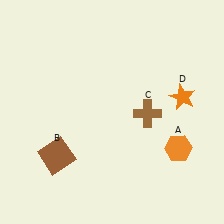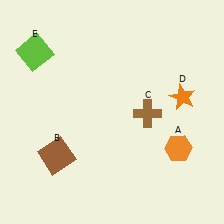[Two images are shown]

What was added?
A lime square (E) was added in Image 2.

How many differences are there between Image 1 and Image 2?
There is 1 difference between the two images.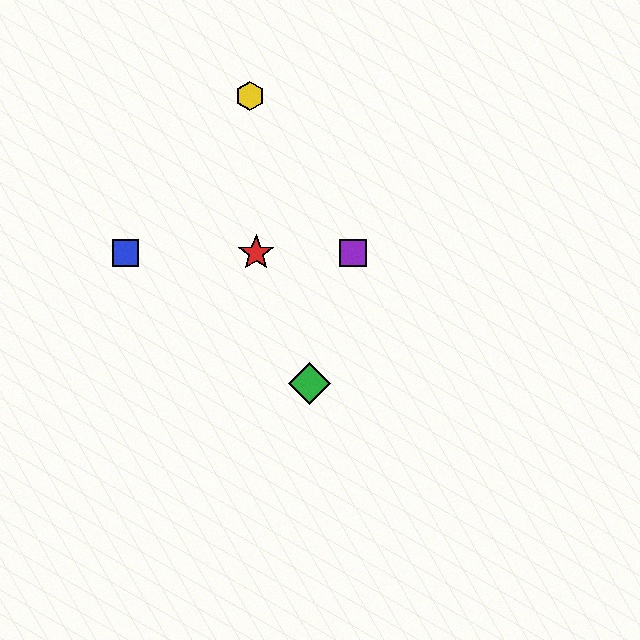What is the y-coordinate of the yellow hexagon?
The yellow hexagon is at y≈96.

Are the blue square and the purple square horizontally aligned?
Yes, both are at y≈253.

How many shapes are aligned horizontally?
3 shapes (the red star, the blue square, the purple square) are aligned horizontally.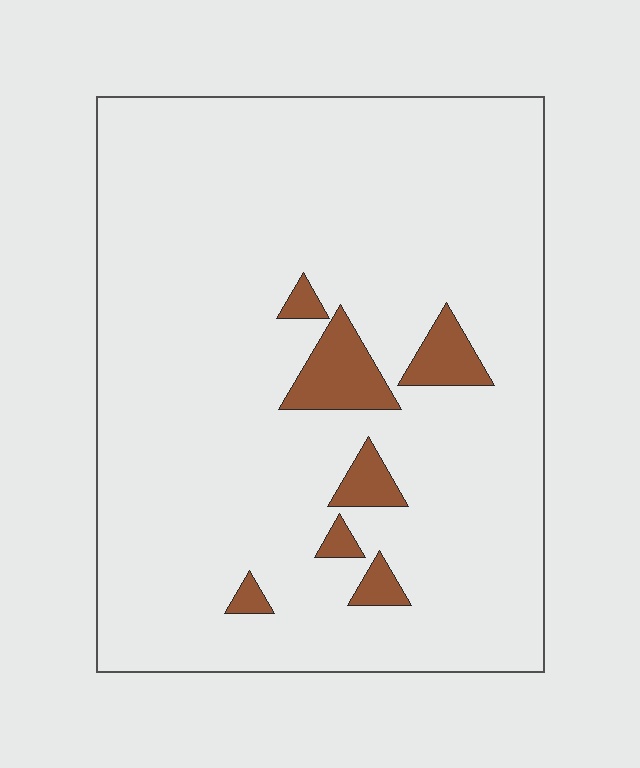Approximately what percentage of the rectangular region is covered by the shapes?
Approximately 5%.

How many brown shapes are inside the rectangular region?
7.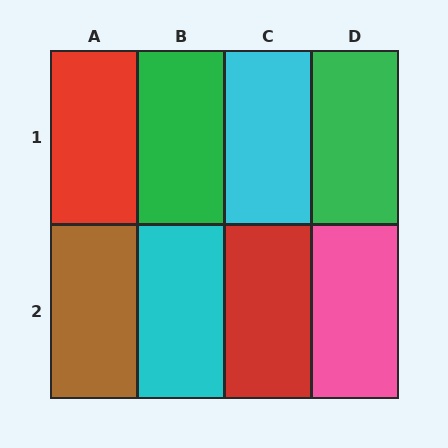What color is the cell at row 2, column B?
Cyan.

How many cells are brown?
1 cell is brown.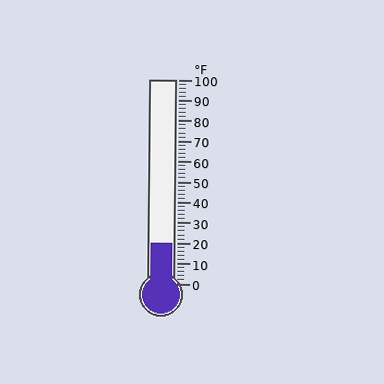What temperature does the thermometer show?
The thermometer shows approximately 20°F.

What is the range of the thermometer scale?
The thermometer scale ranges from 0°F to 100°F.